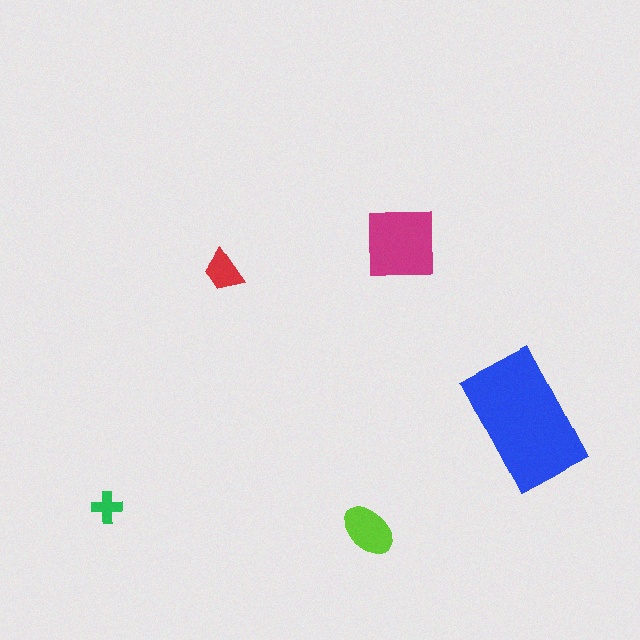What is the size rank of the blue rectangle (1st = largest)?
1st.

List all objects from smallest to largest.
The green cross, the red trapezoid, the lime ellipse, the magenta square, the blue rectangle.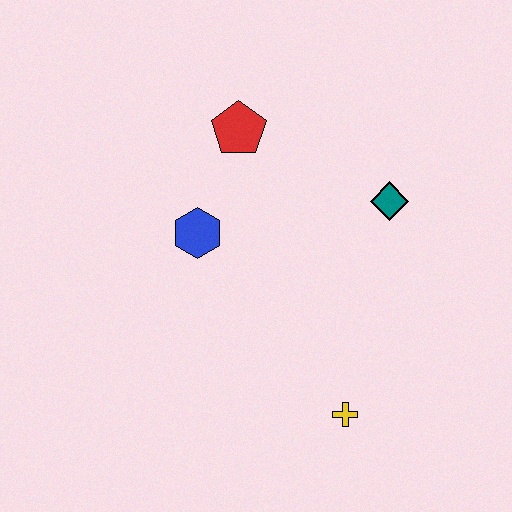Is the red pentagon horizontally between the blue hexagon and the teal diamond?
Yes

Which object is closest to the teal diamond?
The red pentagon is closest to the teal diamond.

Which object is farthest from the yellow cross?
The red pentagon is farthest from the yellow cross.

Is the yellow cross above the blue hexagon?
No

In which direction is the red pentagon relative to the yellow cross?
The red pentagon is above the yellow cross.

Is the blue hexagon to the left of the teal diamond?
Yes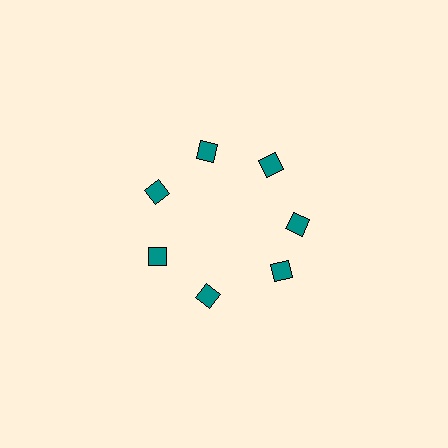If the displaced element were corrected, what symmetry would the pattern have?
It would have 7-fold rotational symmetry — the pattern would map onto itself every 51 degrees.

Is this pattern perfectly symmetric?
No. The 7 teal squares are arranged in a ring, but one element near the 5 o'clock position is rotated out of alignment along the ring, breaking the 7-fold rotational symmetry.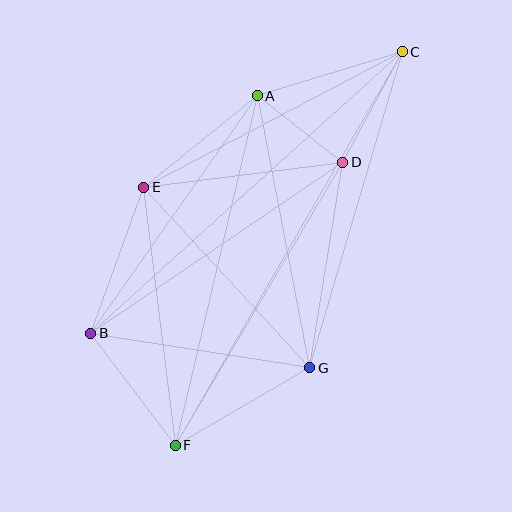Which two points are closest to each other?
Points A and D are closest to each other.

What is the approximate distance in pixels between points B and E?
The distance between B and E is approximately 155 pixels.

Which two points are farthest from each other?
Points C and F are farthest from each other.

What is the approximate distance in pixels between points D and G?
The distance between D and G is approximately 208 pixels.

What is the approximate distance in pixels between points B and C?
The distance between B and C is approximately 420 pixels.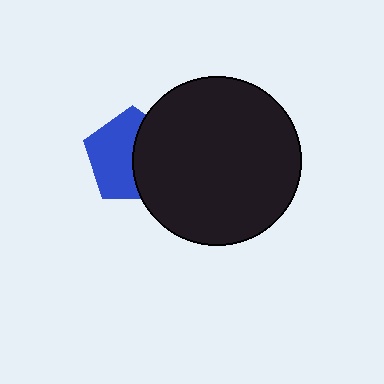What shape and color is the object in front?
The object in front is a black circle.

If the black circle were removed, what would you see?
You would see the complete blue pentagon.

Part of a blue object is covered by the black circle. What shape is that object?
It is a pentagon.